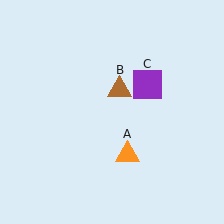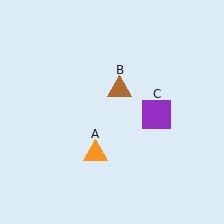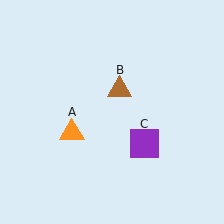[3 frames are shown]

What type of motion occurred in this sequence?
The orange triangle (object A), purple square (object C) rotated clockwise around the center of the scene.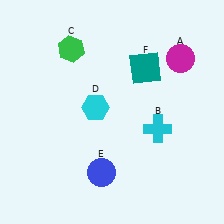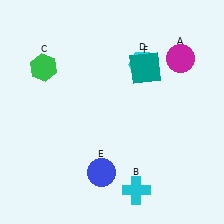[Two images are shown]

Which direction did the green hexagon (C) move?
The green hexagon (C) moved left.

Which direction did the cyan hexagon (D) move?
The cyan hexagon (D) moved right.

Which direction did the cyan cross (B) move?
The cyan cross (B) moved down.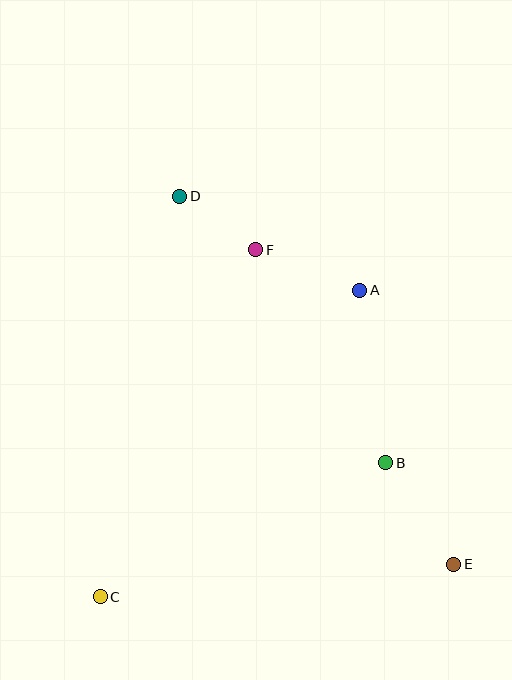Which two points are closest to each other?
Points D and F are closest to each other.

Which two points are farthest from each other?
Points D and E are farthest from each other.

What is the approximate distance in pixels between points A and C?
The distance between A and C is approximately 401 pixels.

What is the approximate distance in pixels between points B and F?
The distance between B and F is approximately 250 pixels.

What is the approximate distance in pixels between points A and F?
The distance between A and F is approximately 112 pixels.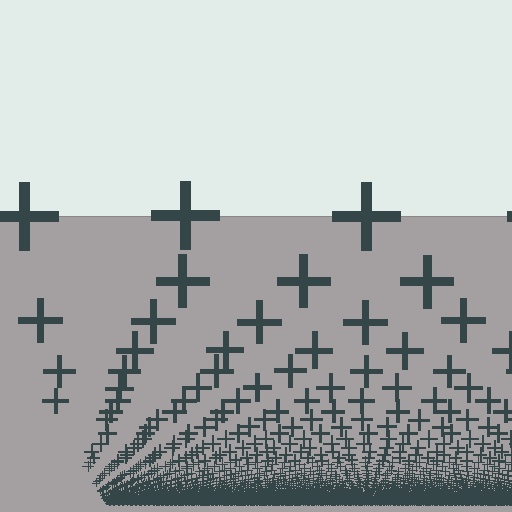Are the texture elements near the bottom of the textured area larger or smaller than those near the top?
Smaller. The gradient is inverted — elements near the bottom are smaller and denser.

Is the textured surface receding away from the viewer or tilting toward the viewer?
The surface appears to tilt toward the viewer. Texture elements get larger and sparser toward the top.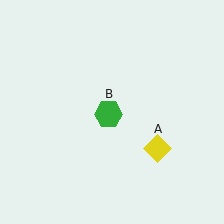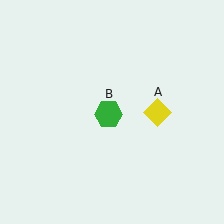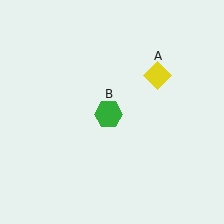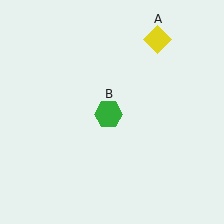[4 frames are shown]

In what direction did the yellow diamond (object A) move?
The yellow diamond (object A) moved up.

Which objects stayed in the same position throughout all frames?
Green hexagon (object B) remained stationary.